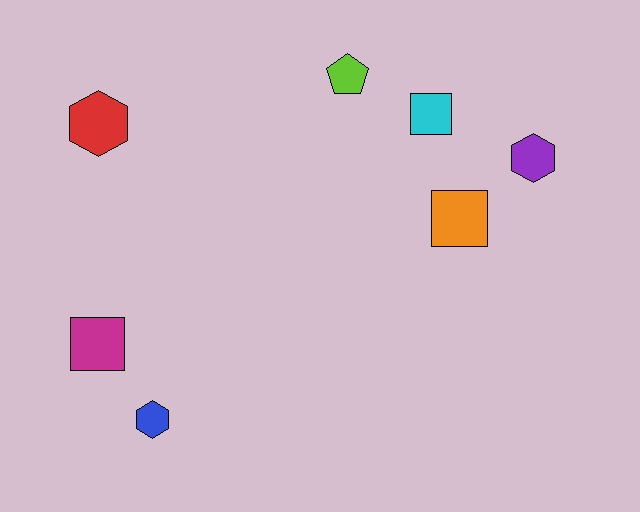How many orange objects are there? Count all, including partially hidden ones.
There is 1 orange object.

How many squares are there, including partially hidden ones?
There are 3 squares.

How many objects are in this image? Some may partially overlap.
There are 7 objects.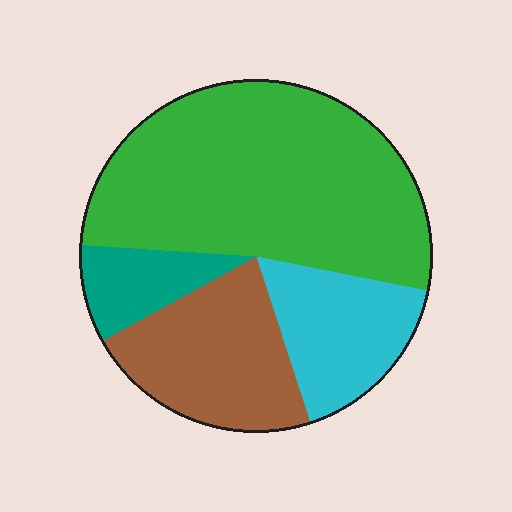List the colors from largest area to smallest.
From largest to smallest: green, brown, cyan, teal.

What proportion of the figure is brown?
Brown covers roughly 20% of the figure.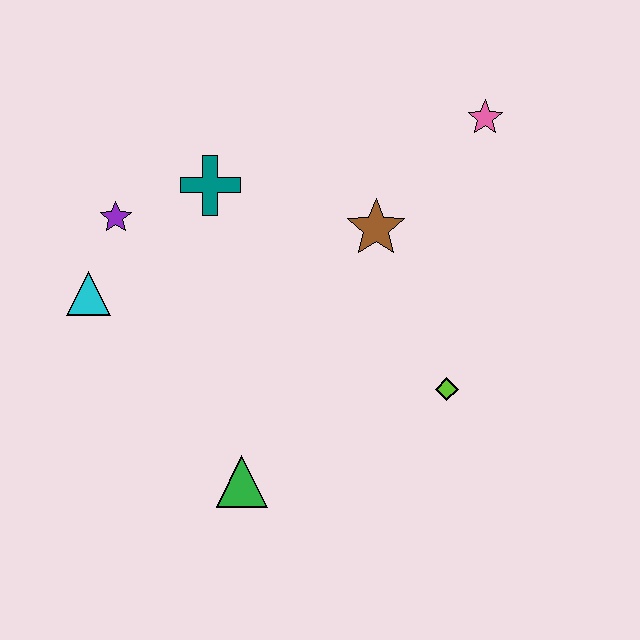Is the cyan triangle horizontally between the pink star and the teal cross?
No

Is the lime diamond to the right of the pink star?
No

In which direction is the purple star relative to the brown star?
The purple star is to the left of the brown star.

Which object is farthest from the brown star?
The cyan triangle is farthest from the brown star.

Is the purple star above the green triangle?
Yes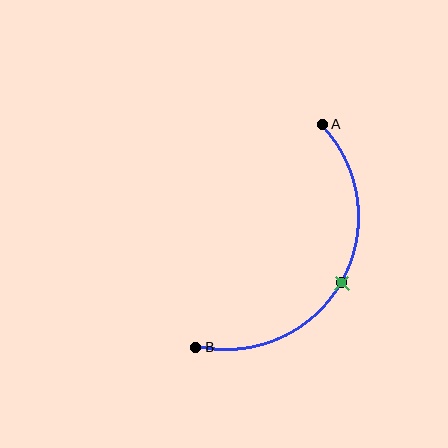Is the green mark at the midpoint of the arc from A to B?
Yes. The green mark lies on the arc at equal arc-length from both A and B — it is the arc midpoint.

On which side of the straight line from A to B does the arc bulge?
The arc bulges to the right of the straight line connecting A and B.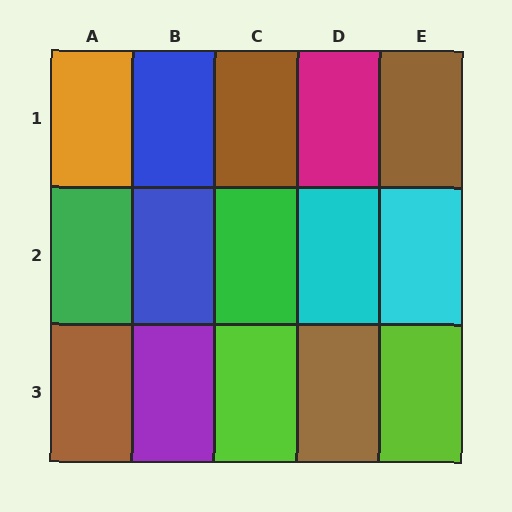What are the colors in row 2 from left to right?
Green, blue, green, cyan, cyan.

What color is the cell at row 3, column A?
Brown.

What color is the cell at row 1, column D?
Magenta.